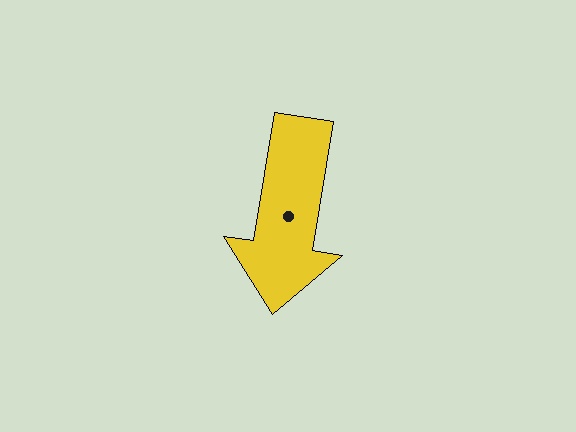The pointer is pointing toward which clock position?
Roughly 6 o'clock.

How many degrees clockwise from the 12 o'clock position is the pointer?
Approximately 189 degrees.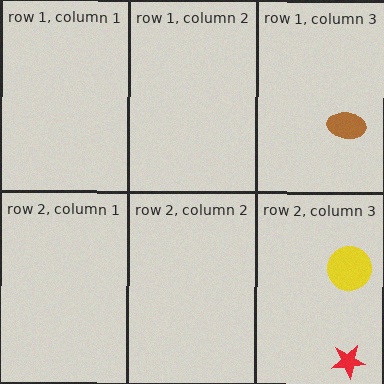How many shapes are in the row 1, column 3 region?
1.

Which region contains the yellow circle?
The row 2, column 3 region.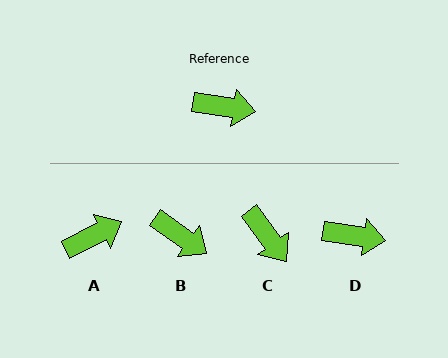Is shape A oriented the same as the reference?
No, it is off by about 35 degrees.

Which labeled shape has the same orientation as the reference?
D.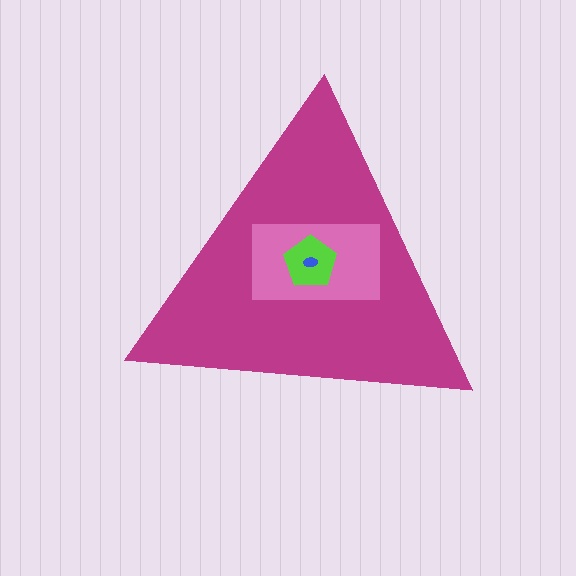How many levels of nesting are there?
4.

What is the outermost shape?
The magenta triangle.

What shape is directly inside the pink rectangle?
The lime pentagon.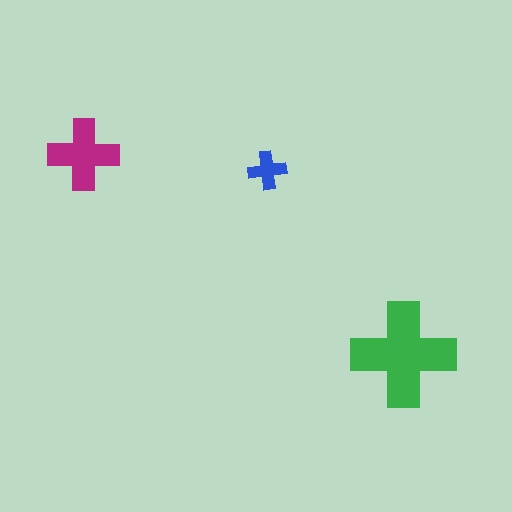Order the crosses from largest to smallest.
the green one, the magenta one, the blue one.